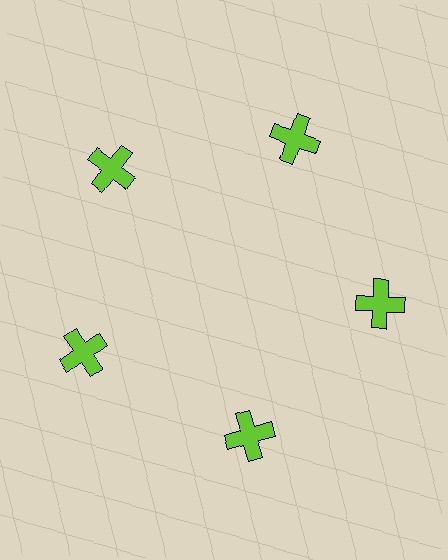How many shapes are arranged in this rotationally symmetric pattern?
There are 5 shapes, arranged in 5 groups of 1.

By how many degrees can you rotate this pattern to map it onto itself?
The pattern maps onto itself every 72 degrees of rotation.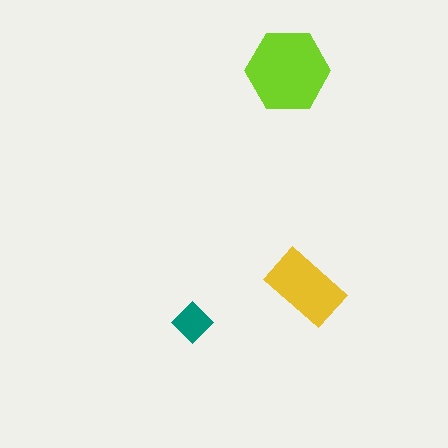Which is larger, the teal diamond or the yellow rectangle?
The yellow rectangle.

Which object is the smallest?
The teal diamond.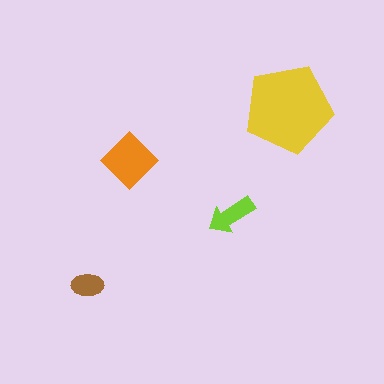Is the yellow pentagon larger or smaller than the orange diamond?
Larger.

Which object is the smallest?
The brown ellipse.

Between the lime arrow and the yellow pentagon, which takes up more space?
The yellow pentagon.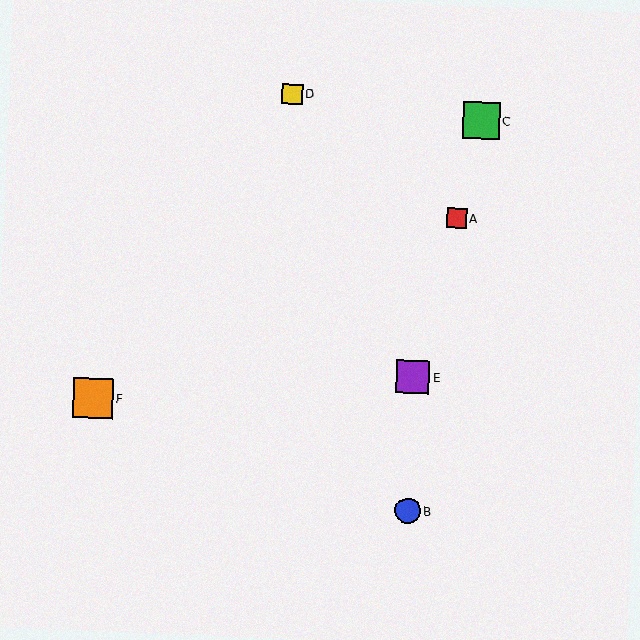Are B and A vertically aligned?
No, B is at x≈408 and A is at x≈457.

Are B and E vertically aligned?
Yes, both are at x≈408.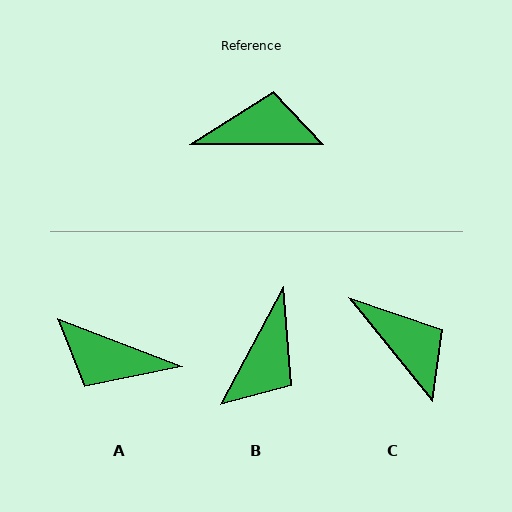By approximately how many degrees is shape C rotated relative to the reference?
Approximately 51 degrees clockwise.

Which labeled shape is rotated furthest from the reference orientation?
A, about 159 degrees away.